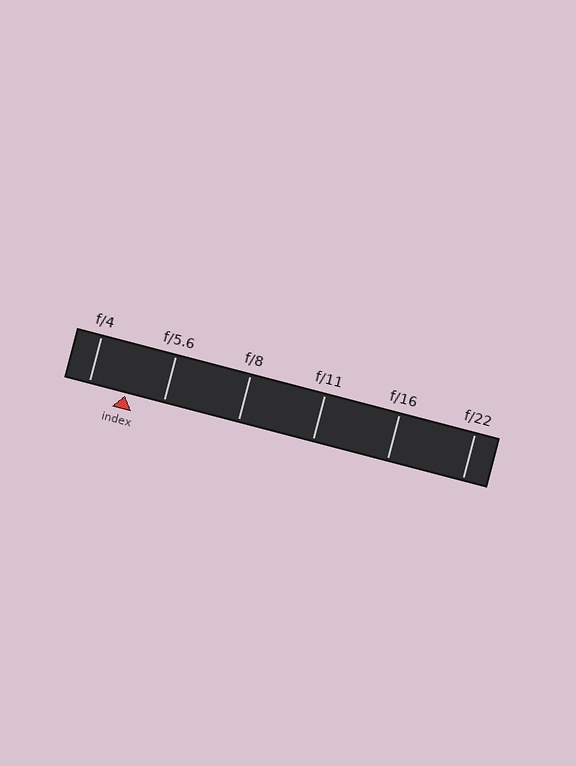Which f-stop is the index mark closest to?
The index mark is closest to f/5.6.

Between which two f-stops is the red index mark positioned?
The index mark is between f/4 and f/5.6.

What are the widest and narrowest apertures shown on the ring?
The widest aperture shown is f/4 and the narrowest is f/22.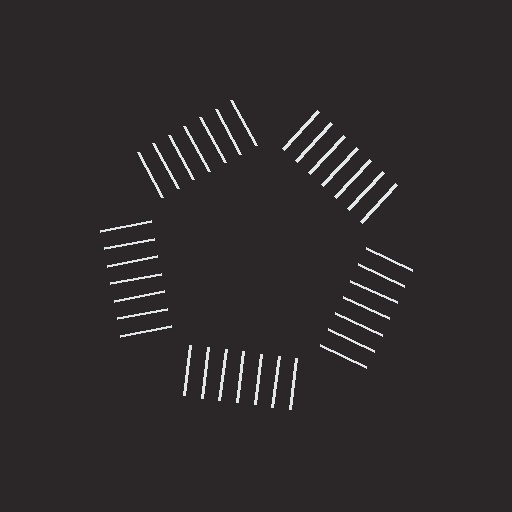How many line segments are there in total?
35 — 7 along each of the 5 edges.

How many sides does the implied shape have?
5 sides — the line-ends trace a pentagon.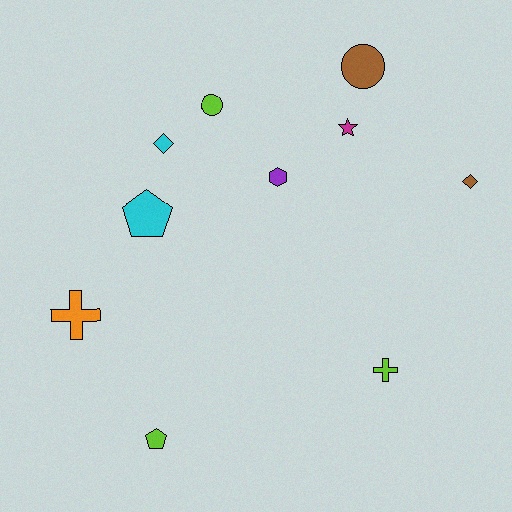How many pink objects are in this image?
There are no pink objects.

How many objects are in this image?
There are 10 objects.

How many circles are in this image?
There are 2 circles.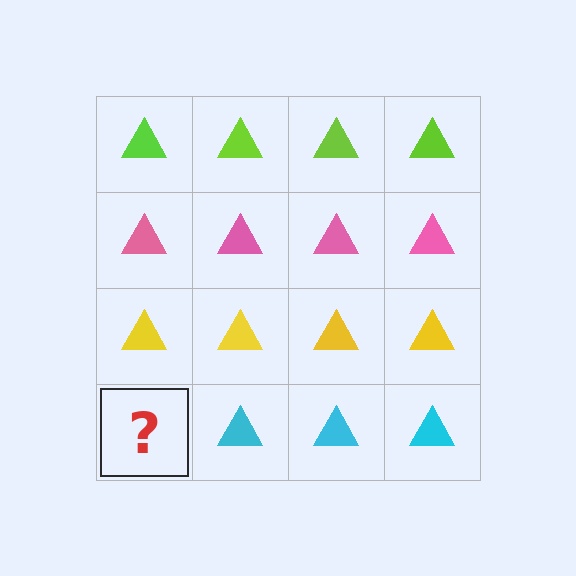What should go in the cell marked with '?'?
The missing cell should contain a cyan triangle.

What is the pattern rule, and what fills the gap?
The rule is that each row has a consistent color. The gap should be filled with a cyan triangle.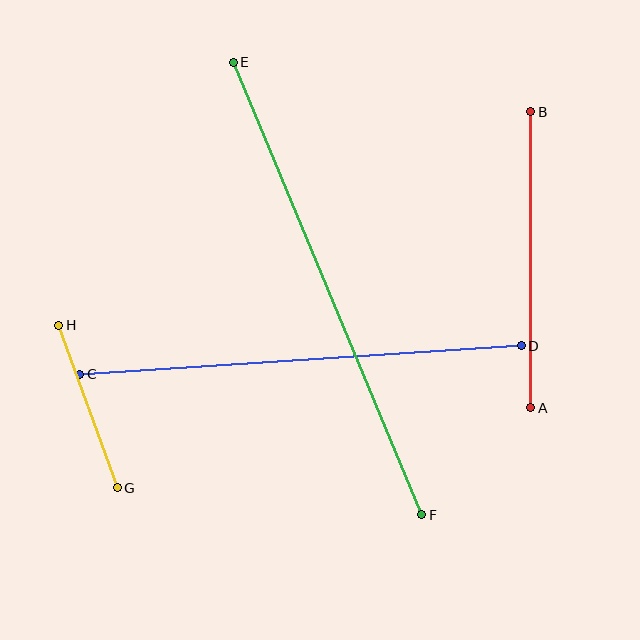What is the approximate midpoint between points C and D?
The midpoint is at approximately (301, 360) pixels.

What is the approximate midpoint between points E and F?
The midpoint is at approximately (328, 289) pixels.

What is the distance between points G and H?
The distance is approximately 173 pixels.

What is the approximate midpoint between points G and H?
The midpoint is at approximately (88, 406) pixels.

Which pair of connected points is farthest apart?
Points E and F are farthest apart.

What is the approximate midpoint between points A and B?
The midpoint is at approximately (531, 260) pixels.